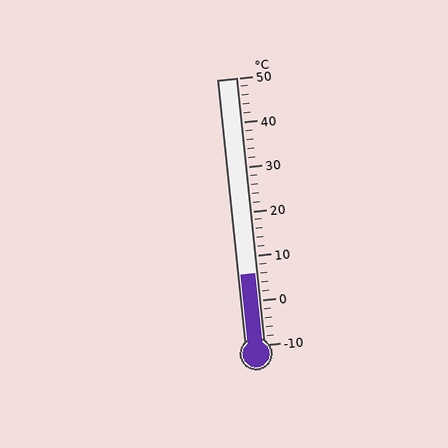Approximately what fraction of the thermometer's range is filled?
The thermometer is filled to approximately 25% of its range.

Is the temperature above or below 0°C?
The temperature is above 0°C.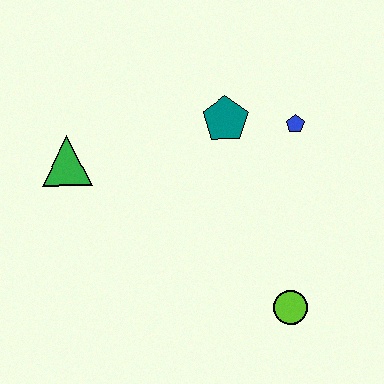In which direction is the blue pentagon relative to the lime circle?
The blue pentagon is above the lime circle.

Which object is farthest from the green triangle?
The lime circle is farthest from the green triangle.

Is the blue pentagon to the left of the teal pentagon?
No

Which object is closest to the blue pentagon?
The teal pentagon is closest to the blue pentagon.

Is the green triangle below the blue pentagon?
Yes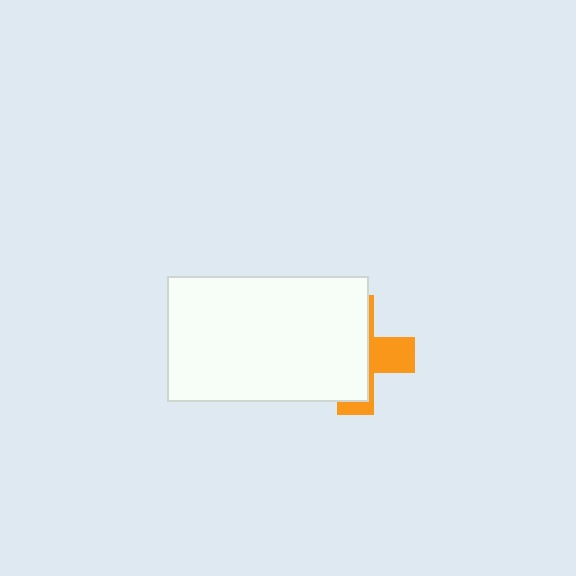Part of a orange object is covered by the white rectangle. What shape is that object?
It is a cross.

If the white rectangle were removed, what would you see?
You would see the complete orange cross.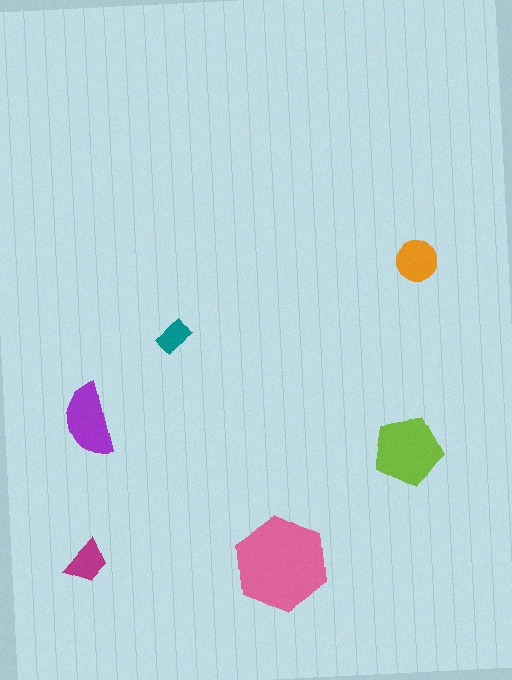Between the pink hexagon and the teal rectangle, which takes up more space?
The pink hexagon.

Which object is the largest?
The pink hexagon.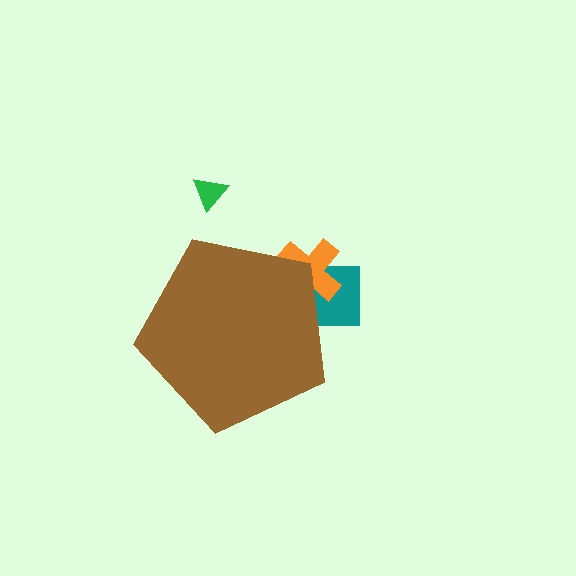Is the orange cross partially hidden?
Yes, the orange cross is partially hidden behind the brown pentagon.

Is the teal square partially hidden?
Yes, the teal square is partially hidden behind the brown pentagon.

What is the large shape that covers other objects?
A brown pentagon.